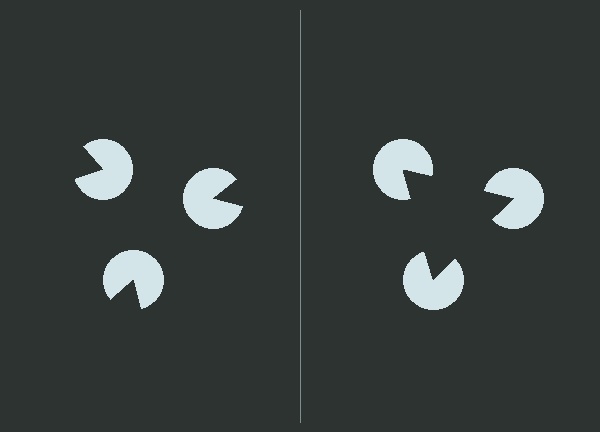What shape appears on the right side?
An illusory triangle.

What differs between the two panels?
The pac-man discs are positioned identically on both sides; only the wedge orientations differ. On the right they align to a triangle; on the left they are misaligned.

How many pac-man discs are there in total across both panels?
6 — 3 on each side.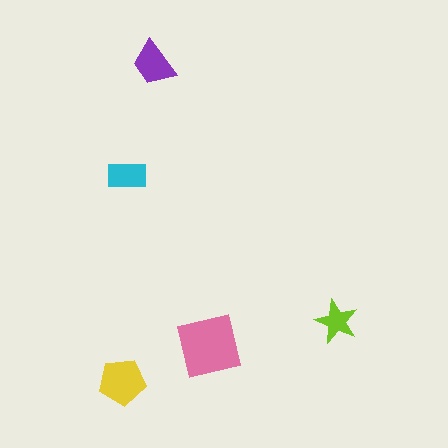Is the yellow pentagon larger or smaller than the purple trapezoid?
Larger.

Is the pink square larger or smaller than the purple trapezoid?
Larger.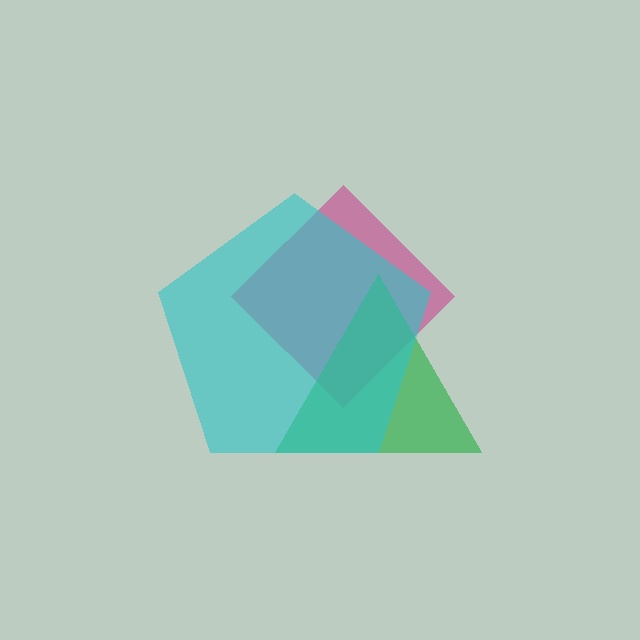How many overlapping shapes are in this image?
There are 3 overlapping shapes in the image.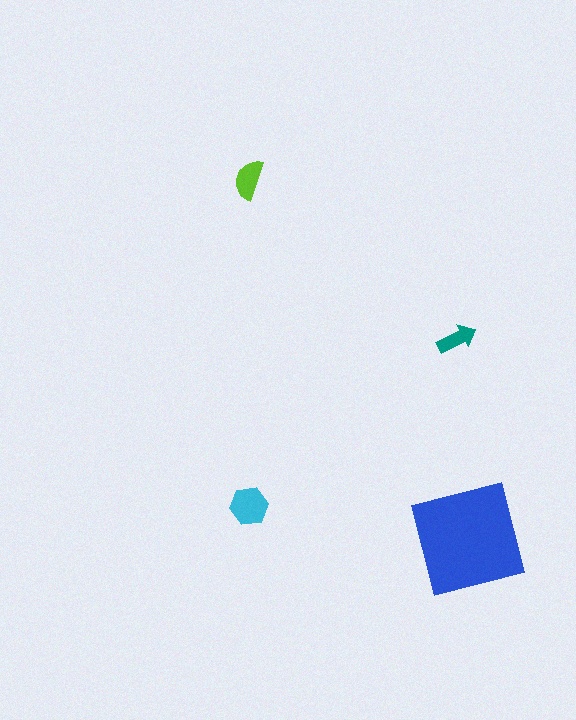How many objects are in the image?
There are 4 objects in the image.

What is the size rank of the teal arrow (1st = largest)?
4th.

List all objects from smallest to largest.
The teal arrow, the lime semicircle, the cyan hexagon, the blue square.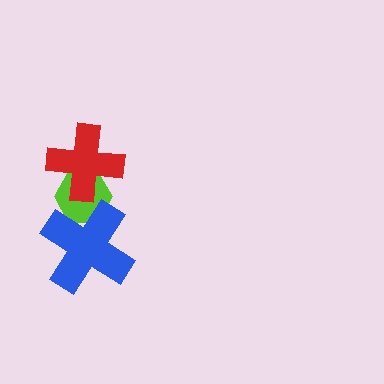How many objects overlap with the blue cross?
1 object overlaps with the blue cross.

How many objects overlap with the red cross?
1 object overlaps with the red cross.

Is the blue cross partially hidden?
No, no other shape covers it.